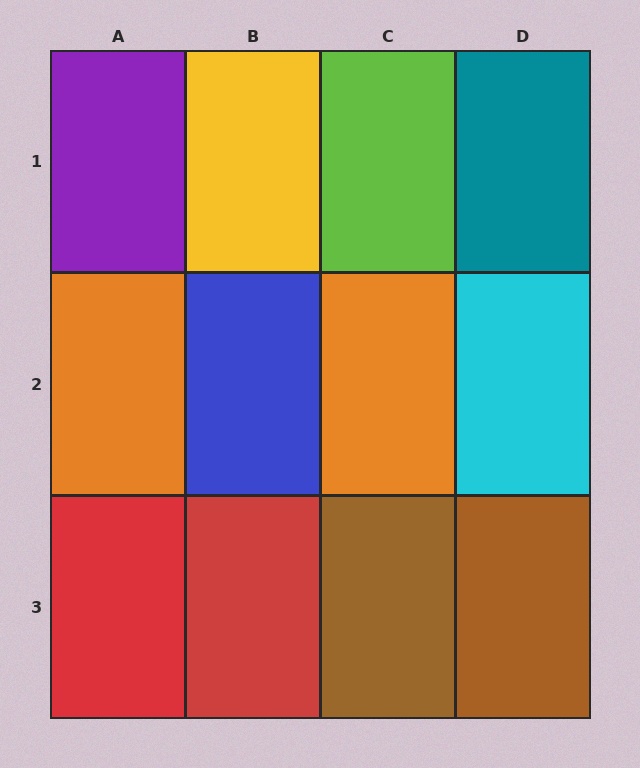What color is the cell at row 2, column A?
Orange.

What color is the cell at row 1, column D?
Teal.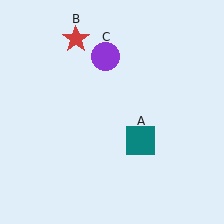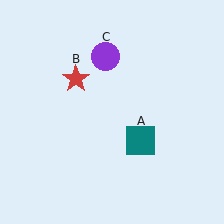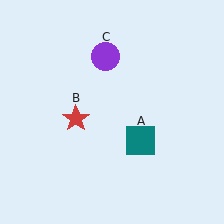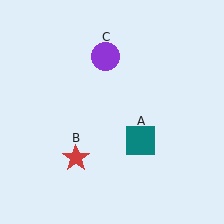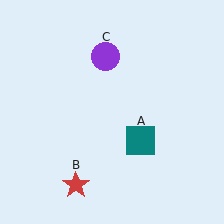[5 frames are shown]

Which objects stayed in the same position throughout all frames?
Teal square (object A) and purple circle (object C) remained stationary.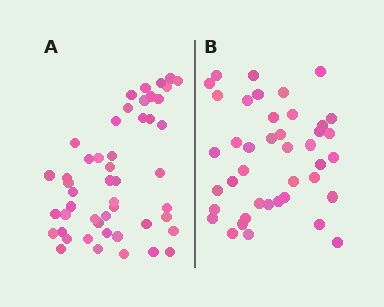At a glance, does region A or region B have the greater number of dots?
Region A (the left region) has more dots.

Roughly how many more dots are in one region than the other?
Region A has roughly 8 or so more dots than region B.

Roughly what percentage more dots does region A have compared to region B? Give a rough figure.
About 20% more.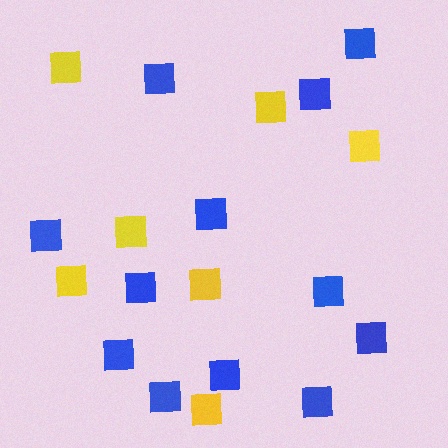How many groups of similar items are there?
There are 2 groups: one group of blue squares (12) and one group of yellow squares (7).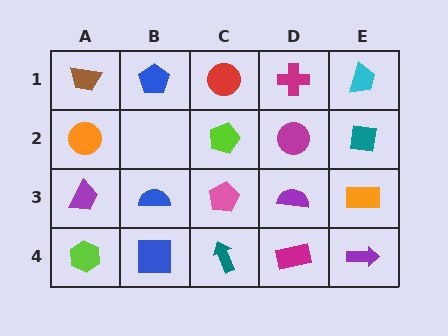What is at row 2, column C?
A lime pentagon.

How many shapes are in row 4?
5 shapes.